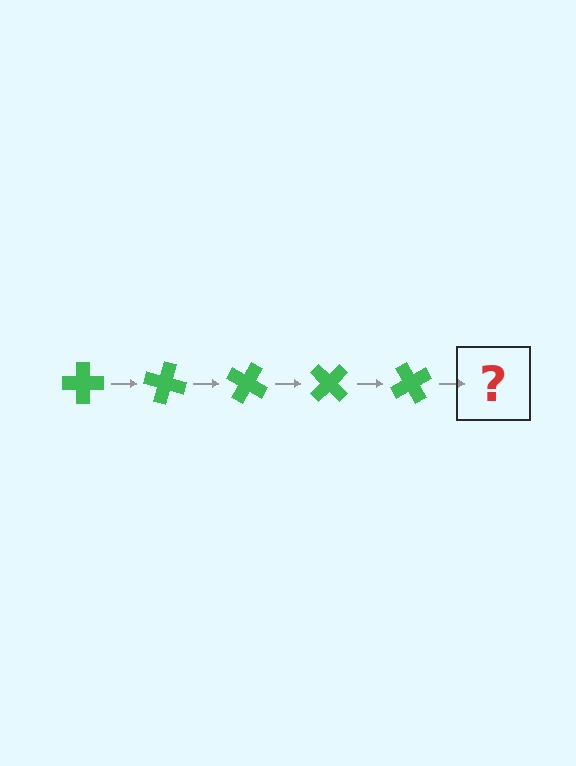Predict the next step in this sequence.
The next step is a green cross rotated 75 degrees.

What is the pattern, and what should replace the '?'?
The pattern is that the cross rotates 15 degrees each step. The '?' should be a green cross rotated 75 degrees.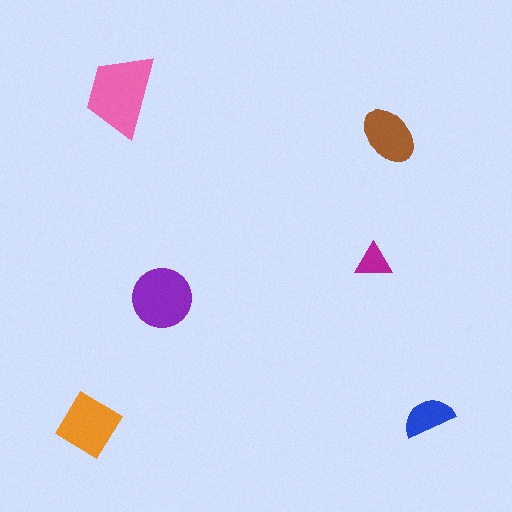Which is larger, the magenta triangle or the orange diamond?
The orange diamond.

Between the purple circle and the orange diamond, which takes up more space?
The purple circle.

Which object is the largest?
The pink trapezoid.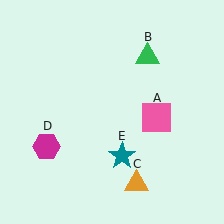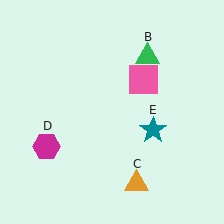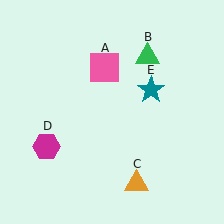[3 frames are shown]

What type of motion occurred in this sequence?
The pink square (object A), teal star (object E) rotated counterclockwise around the center of the scene.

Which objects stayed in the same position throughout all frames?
Green triangle (object B) and orange triangle (object C) and magenta hexagon (object D) remained stationary.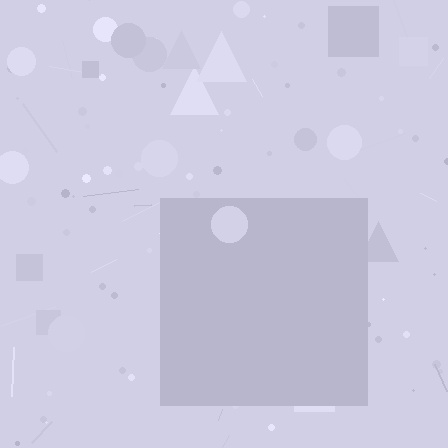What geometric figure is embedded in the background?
A square is embedded in the background.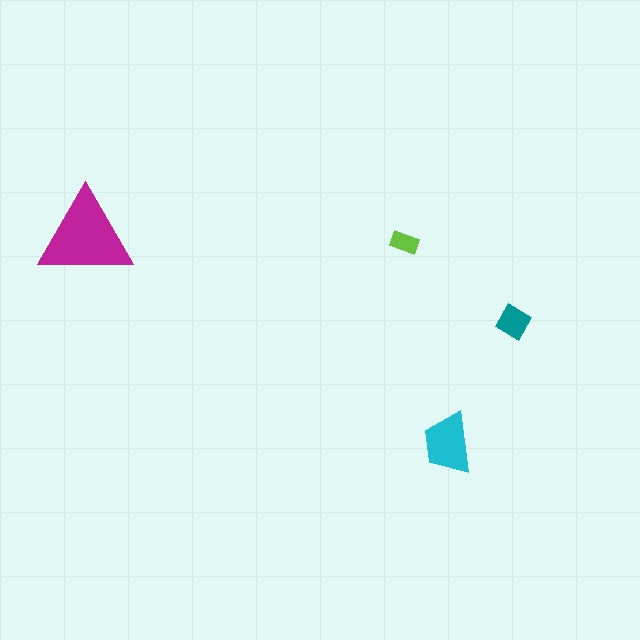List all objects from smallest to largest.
The lime rectangle, the teal diamond, the cyan trapezoid, the magenta triangle.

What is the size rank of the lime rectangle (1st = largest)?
4th.